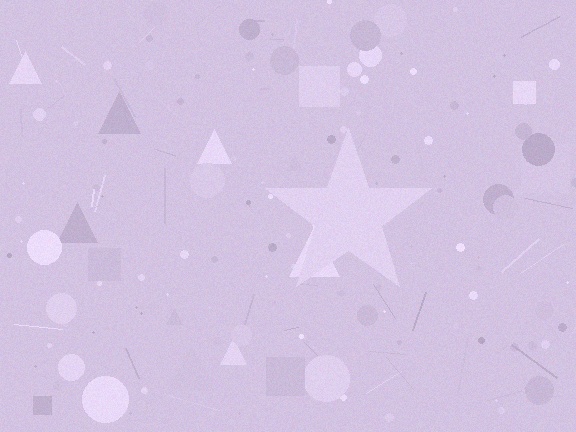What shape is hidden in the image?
A star is hidden in the image.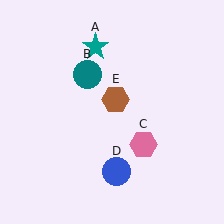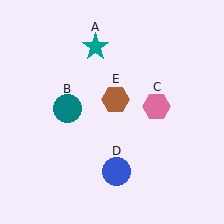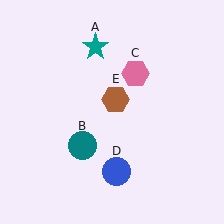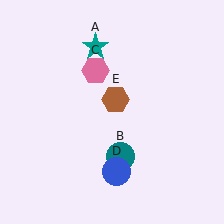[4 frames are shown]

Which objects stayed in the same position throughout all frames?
Teal star (object A) and blue circle (object D) and brown hexagon (object E) remained stationary.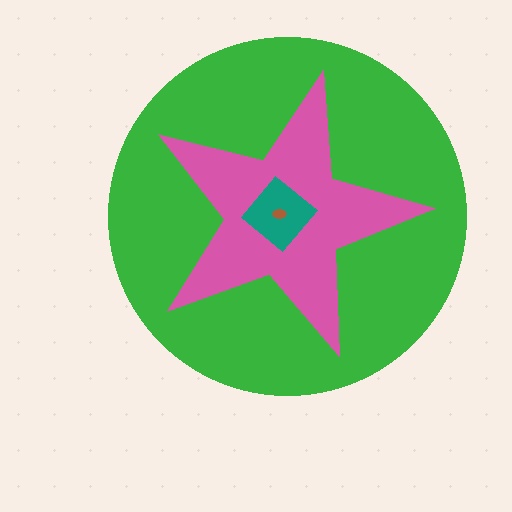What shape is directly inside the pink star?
The teal diamond.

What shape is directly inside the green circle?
The pink star.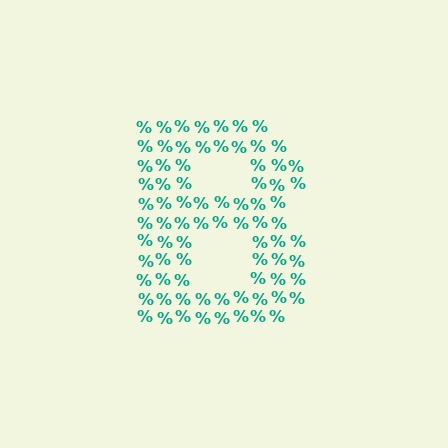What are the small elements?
The small elements are percent signs.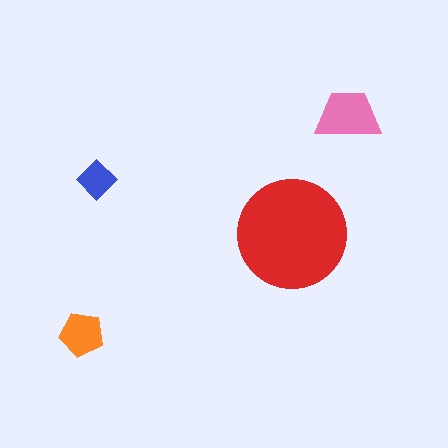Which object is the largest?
The red circle.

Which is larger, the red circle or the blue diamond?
The red circle.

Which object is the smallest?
The blue diamond.